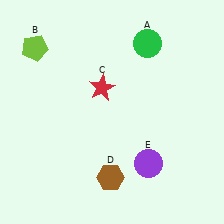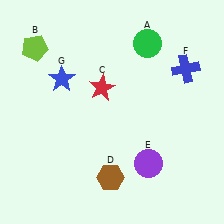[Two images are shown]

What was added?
A blue cross (F), a blue star (G) were added in Image 2.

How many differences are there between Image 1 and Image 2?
There are 2 differences between the two images.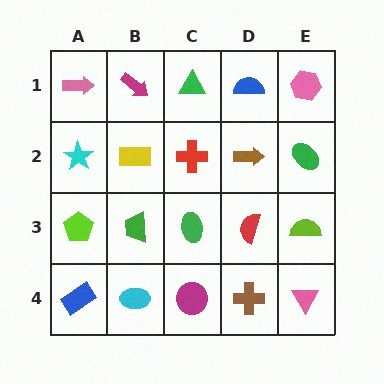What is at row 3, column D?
A red semicircle.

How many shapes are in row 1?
5 shapes.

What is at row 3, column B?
A green trapezoid.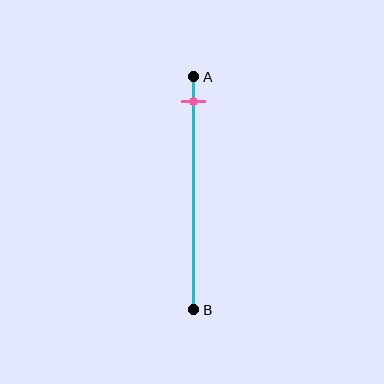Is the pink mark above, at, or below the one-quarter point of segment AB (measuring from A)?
The pink mark is above the one-quarter point of segment AB.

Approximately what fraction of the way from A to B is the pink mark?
The pink mark is approximately 10% of the way from A to B.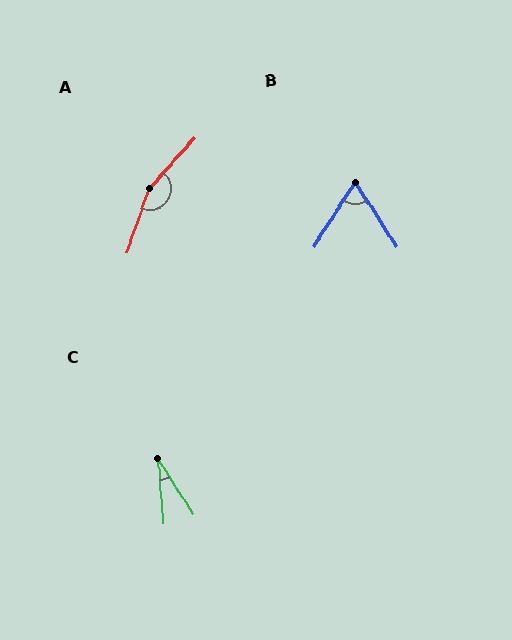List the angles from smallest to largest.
C (27°), B (65°), A (157°).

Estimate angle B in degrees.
Approximately 65 degrees.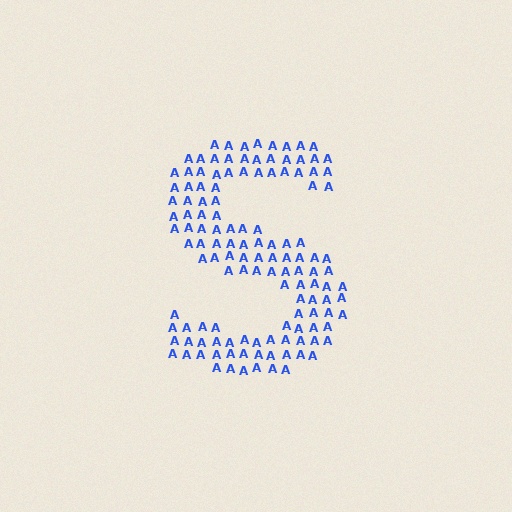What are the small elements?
The small elements are letter A's.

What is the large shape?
The large shape is the letter S.